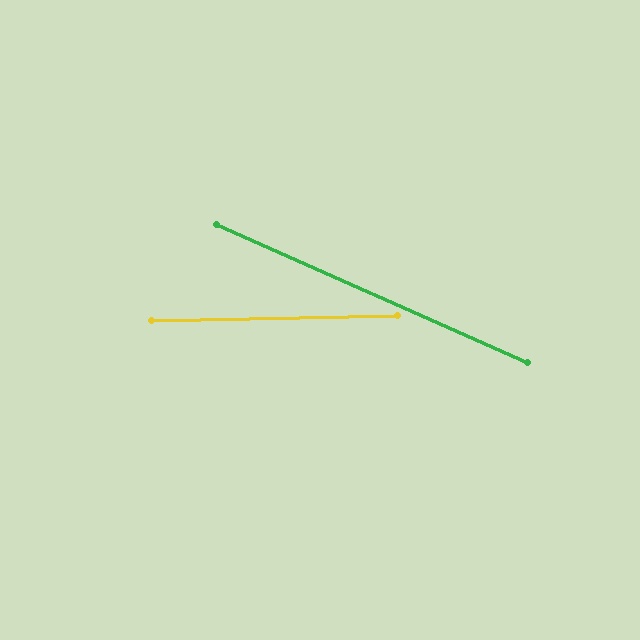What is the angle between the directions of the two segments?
Approximately 25 degrees.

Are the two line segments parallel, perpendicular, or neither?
Neither parallel nor perpendicular — they differ by about 25°.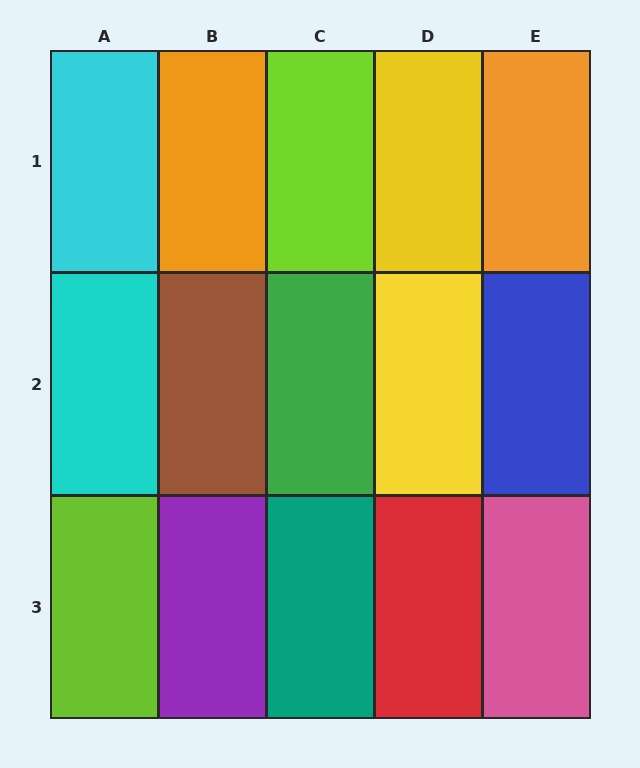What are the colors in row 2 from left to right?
Cyan, brown, green, yellow, blue.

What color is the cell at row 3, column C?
Teal.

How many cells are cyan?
2 cells are cyan.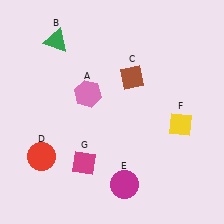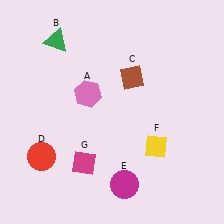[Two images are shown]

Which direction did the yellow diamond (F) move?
The yellow diamond (F) moved left.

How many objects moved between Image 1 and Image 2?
1 object moved between the two images.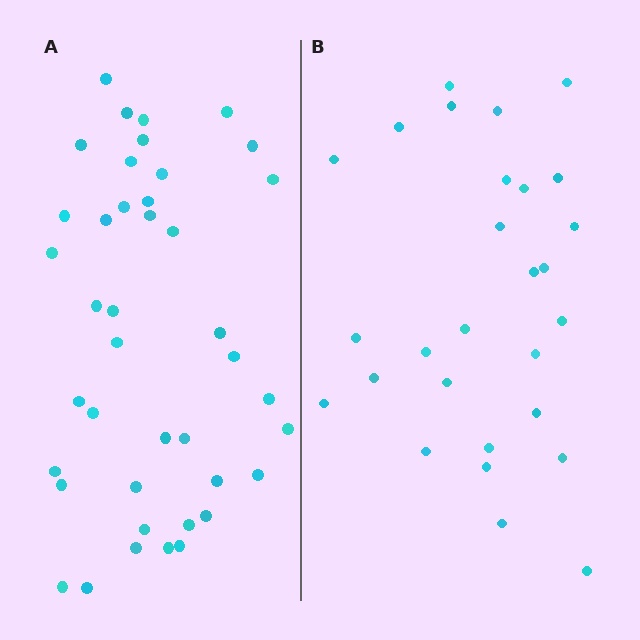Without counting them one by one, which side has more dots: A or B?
Region A (the left region) has more dots.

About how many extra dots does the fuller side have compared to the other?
Region A has approximately 15 more dots than region B.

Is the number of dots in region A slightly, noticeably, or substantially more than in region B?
Region A has substantially more. The ratio is roughly 1.5 to 1.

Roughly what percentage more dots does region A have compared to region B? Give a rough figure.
About 45% more.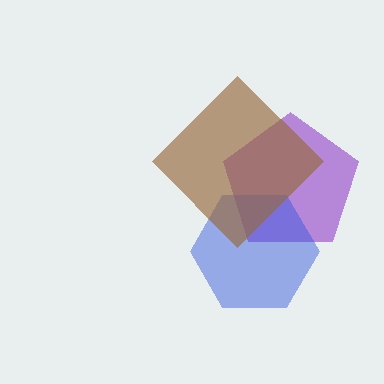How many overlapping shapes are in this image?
There are 3 overlapping shapes in the image.